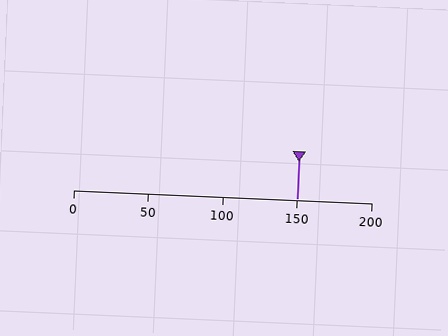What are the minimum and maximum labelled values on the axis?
The axis runs from 0 to 200.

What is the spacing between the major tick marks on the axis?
The major ticks are spaced 50 apart.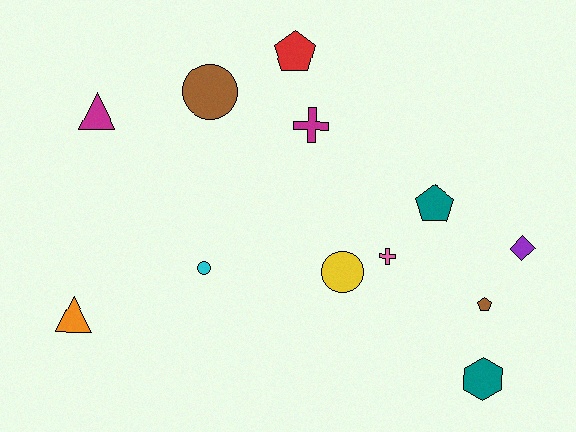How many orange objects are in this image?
There is 1 orange object.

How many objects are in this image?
There are 12 objects.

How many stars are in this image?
There are no stars.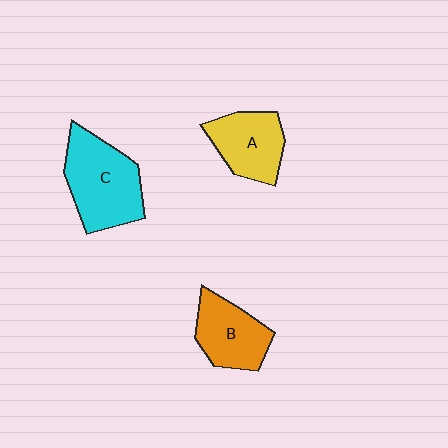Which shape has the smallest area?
Shape A (yellow).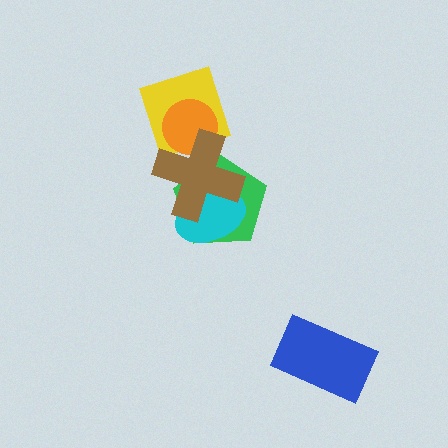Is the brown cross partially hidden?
No, no other shape covers it.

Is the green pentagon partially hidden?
Yes, it is partially covered by another shape.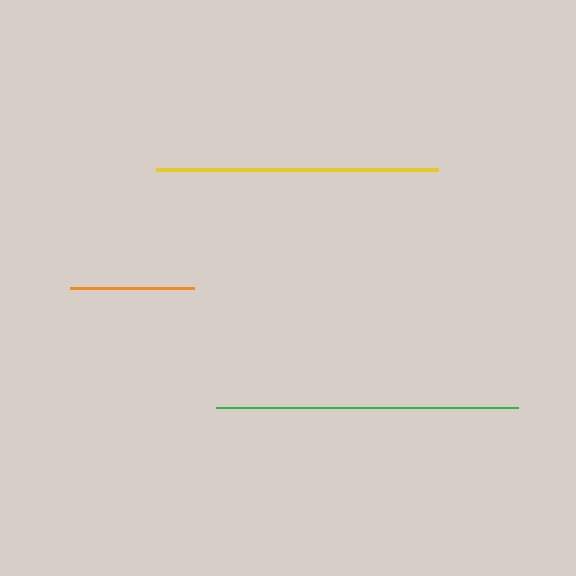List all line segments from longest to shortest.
From longest to shortest: green, yellow, orange.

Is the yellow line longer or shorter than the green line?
The green line is longer than the yellow line.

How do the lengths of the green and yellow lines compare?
The green and yellow lines are approximately the same length.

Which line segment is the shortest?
The orange line is the shortest at approximately 124 pixels.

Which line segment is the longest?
The green line is the longest at approximately 302 pixels.